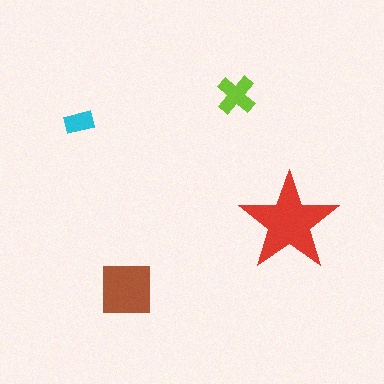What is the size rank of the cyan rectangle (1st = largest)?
4th.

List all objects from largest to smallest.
The red star, the brown square, the lime cross, the cyan rectangle.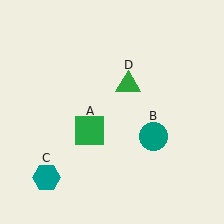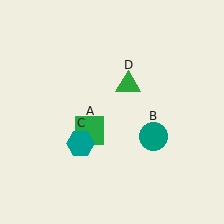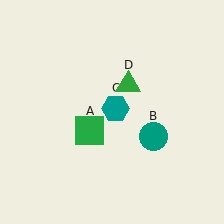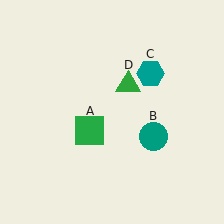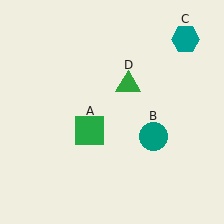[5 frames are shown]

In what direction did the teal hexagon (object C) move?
The teal hexagon (object C) moved up and to the right.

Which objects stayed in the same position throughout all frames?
Green square (object A) and teal circle (object B) and green triangle (object D) remained stationary.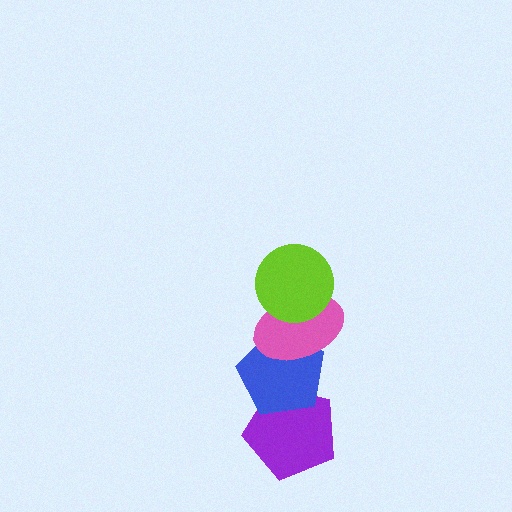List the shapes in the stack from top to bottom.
From top to bottom: the lime circle, the pink ellipse, the blue pentagon, the purple pentagon.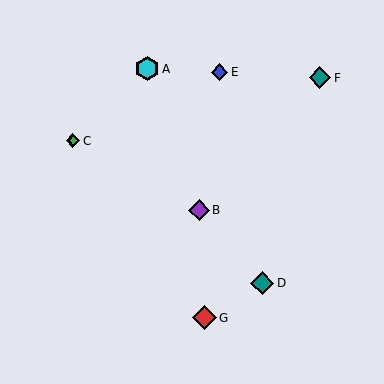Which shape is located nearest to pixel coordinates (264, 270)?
The teal diamond (labeled D) at (262, 283) is nearest to that location.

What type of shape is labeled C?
Shape C is a green diamond.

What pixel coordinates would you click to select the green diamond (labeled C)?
Click at (73, 141) to select the green diamond C.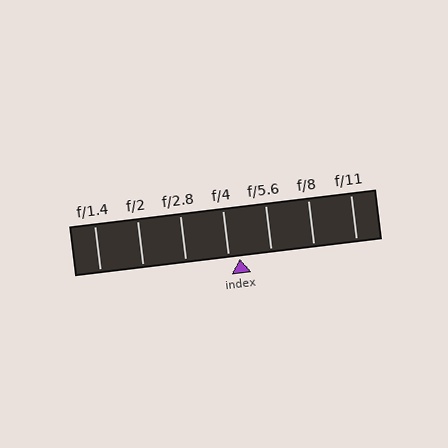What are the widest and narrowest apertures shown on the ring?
The widest aperture shown is f/1.4 and the narrowest is f/11.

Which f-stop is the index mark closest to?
The index mark is closest to f/4.